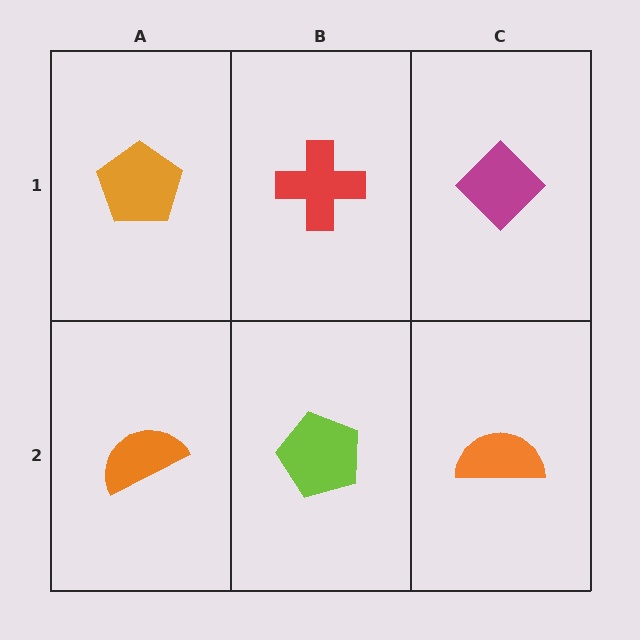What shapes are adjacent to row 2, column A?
An orange pentagon (row 1, column A), a lime pentagon (row 2, column B).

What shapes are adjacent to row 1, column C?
An orange semicircle (row 2, column C), a red cross (row 1, column B).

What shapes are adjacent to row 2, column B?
A red cross (row 1, column B), an orange semicircle (row 2, column A), an orange semicircle (row 2, column C).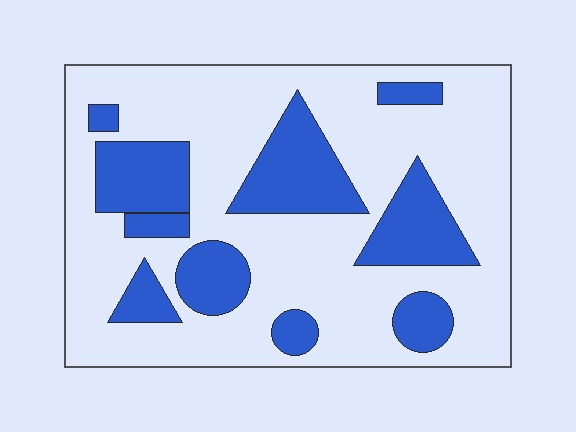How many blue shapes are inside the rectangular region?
10.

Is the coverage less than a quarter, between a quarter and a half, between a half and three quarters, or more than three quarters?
Between a quarter and a half.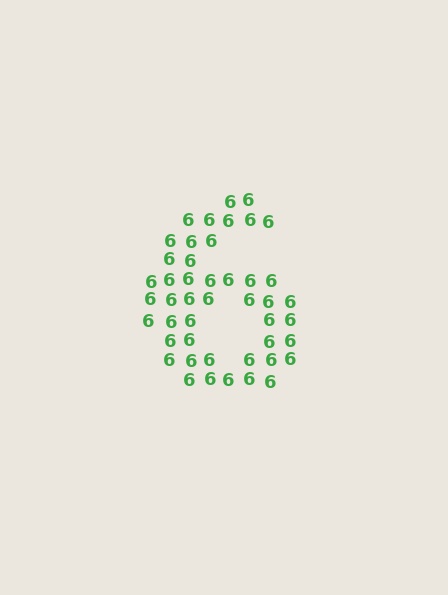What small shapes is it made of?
It is made of small digit 6's.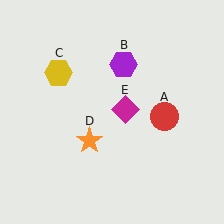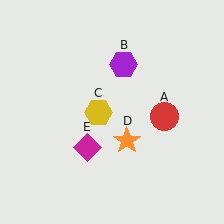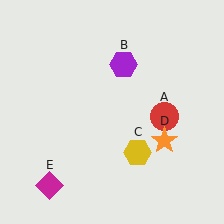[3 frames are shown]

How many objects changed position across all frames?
3 objects changed position: yellow hexagon (object C), orange star (object D), magenta diamond (object E).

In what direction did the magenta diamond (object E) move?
The magenta diamond (object E) moved down and to the left.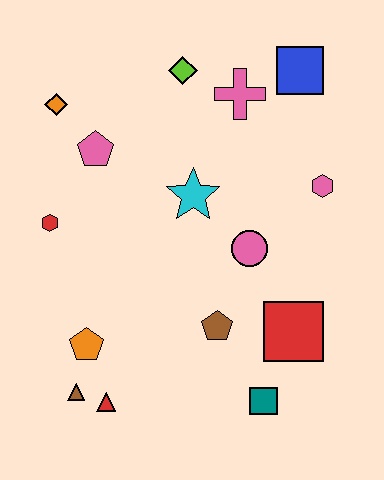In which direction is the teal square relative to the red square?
The teal square is below the red square.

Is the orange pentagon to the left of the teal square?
Yes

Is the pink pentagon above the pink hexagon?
Yes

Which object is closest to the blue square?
The pink cross is closest to the blue square.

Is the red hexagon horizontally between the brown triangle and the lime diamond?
No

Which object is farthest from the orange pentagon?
The blue square is farthest from the orange pentagon.